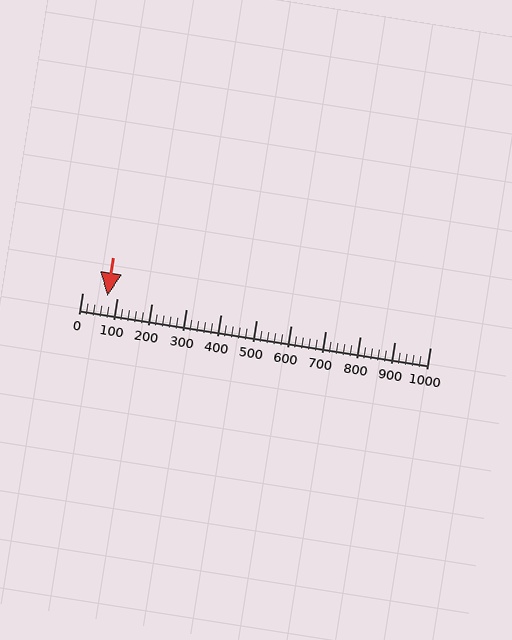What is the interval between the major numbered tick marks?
The major tick marks are spaced 100 units apart.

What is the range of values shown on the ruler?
The ruler shows values from 0 to 1000.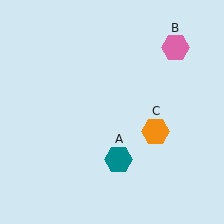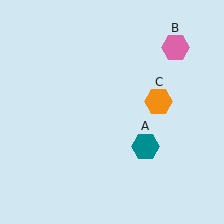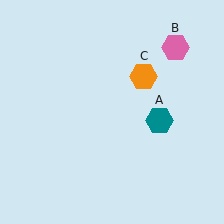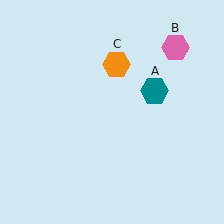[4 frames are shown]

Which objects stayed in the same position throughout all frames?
Pink hexagon (object B) remained stationary.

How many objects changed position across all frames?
2 objects changed position: teal hexagon (object A), orange hexagon (object C).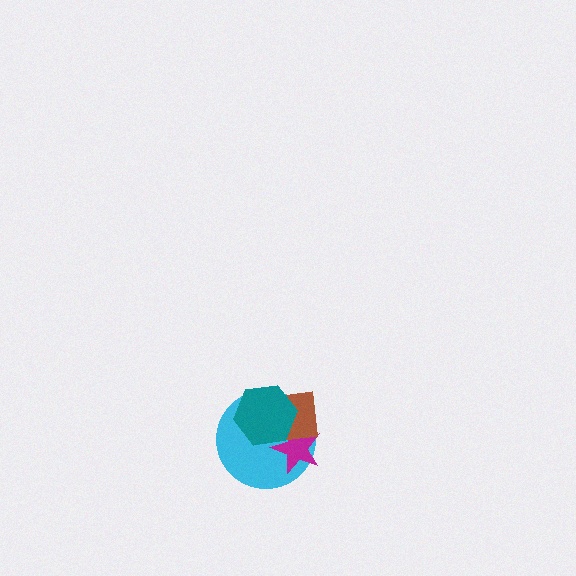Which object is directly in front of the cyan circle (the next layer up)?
The magenta star is directly in front of the cyan circle.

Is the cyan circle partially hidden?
Yes, it is partially covered by another shape.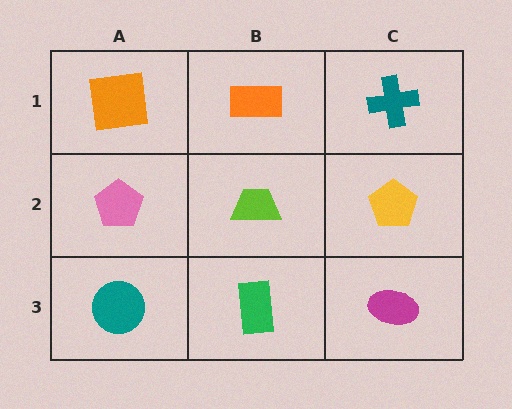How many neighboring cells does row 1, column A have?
2.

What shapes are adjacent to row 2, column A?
An orange square (row 1, column A), a teal circle (row 3, column A), a lime trapezoid (row 2, column B).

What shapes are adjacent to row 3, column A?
A pink pentagon (row 2, column A), a green rectangle (row 3, column B).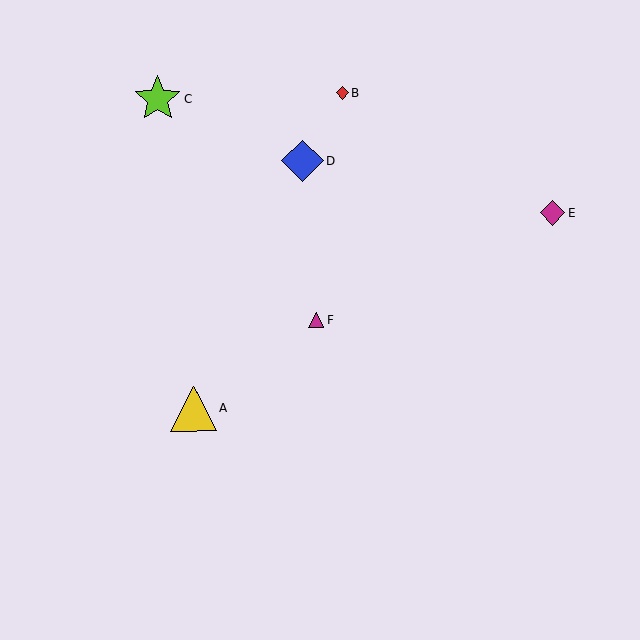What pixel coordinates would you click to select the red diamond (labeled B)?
Click at (342, 93) to select the red diamond B.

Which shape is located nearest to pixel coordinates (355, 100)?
The red diamond (labeled B) at (342, 93) is nearest to that location.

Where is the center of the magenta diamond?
The center of the magenta diamond is at (552, 213).